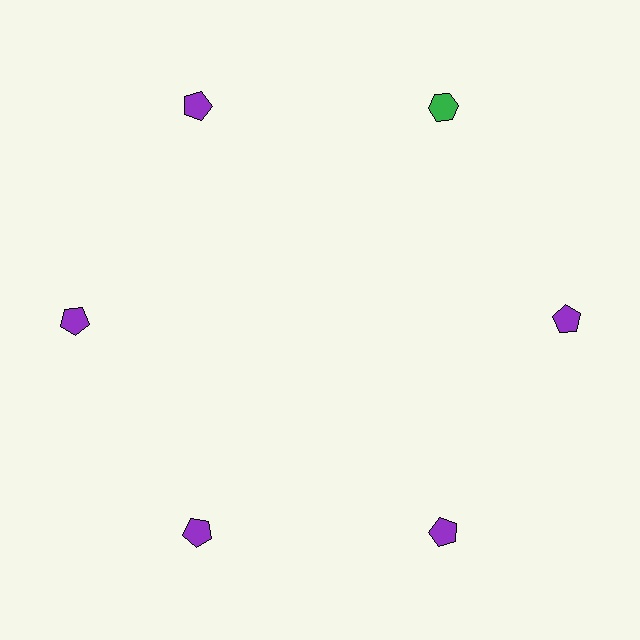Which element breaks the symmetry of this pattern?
The green hexagon at roughly the 1 o'clock position breaks the symmetry. All other shapes are purple pentagons.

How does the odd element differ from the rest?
It differs in both color (green instead of purple) and shape (hexagon instead of pentagon).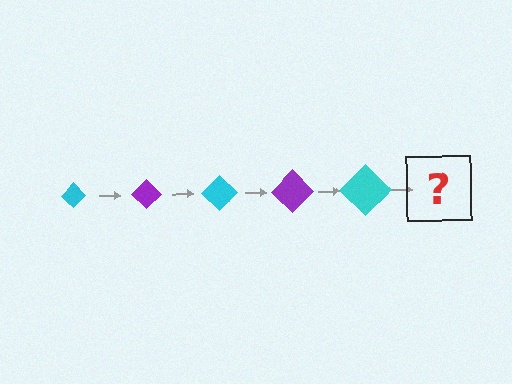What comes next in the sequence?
The next element should be a purple diamond, larger than the previous one.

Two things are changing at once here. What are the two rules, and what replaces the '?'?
The two rules are that the diamond grows larger each step and the color cycles through cyan and purple. The '?' should be a purple diamond, larger than the previous one.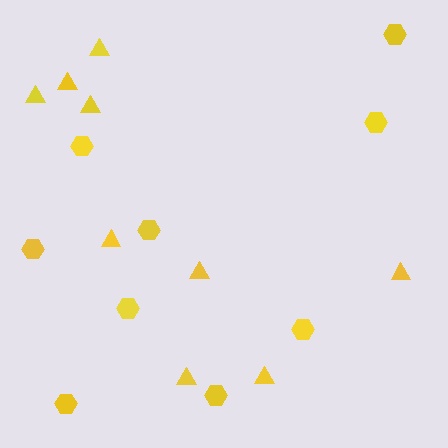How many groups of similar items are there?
There are 2 groups: one group of triangles (9) and one group of hexagons (9).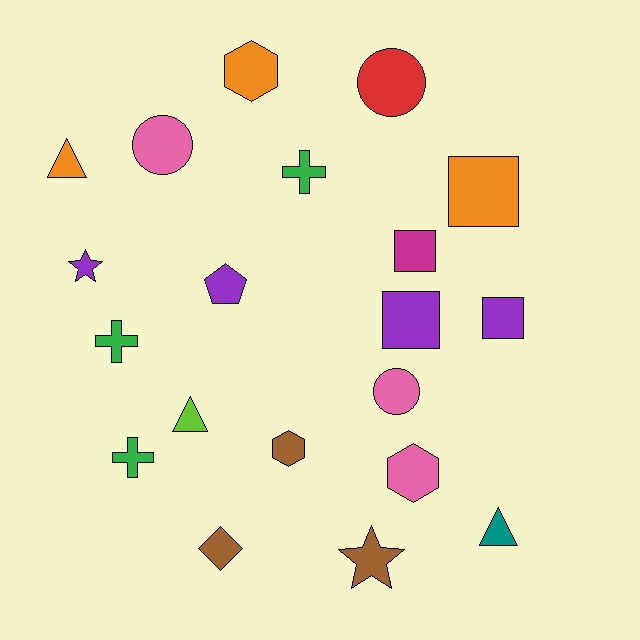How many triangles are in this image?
There are 3 triangles.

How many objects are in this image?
There are 20 objects.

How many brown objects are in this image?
There are 3 brown objects.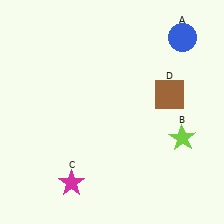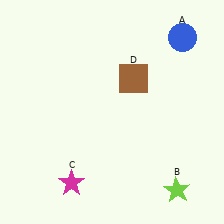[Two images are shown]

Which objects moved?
The objects that moved are: the lime star (B), the brown square (D).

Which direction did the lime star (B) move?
The lime star (B) moved down.